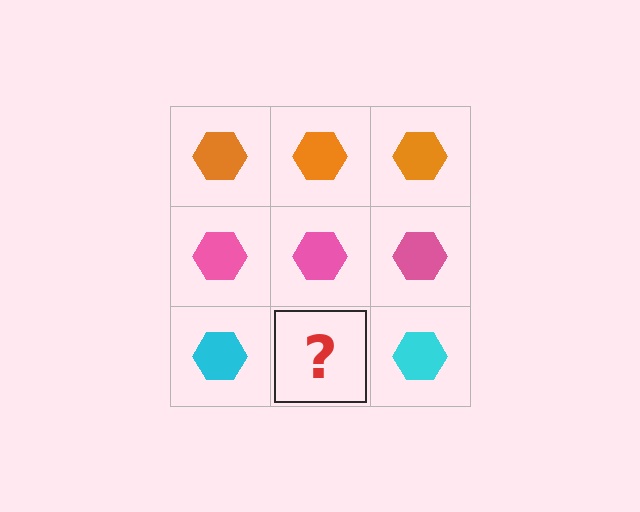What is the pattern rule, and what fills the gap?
The rule is that each row has a consistent color. The gap should be filled with a cyan hexagon.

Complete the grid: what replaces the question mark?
The question mark should be replaced with a cyan hexagon.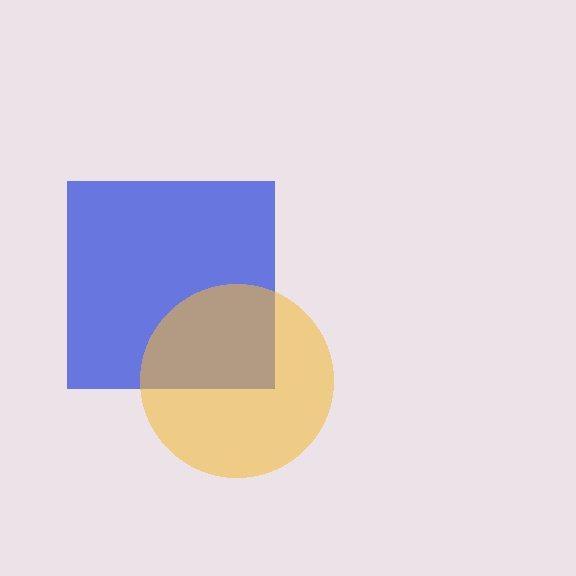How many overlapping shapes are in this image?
There are 2 overlapping shapes in the image.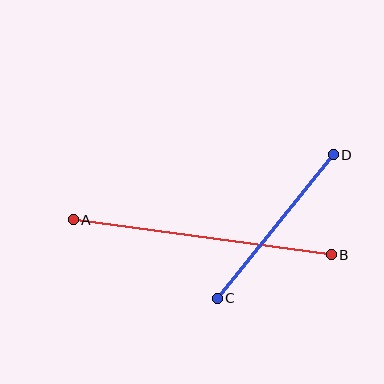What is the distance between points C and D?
The distance is approximately 184 pixels.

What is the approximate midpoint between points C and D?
The midpoint is at approximately (275, 227) pixels.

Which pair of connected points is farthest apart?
Points A and B are farthest apart.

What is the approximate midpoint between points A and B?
The midpoint is at approximately (202, 237) pixels.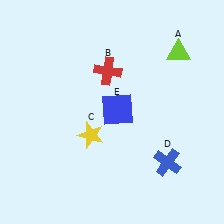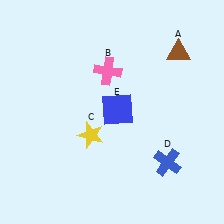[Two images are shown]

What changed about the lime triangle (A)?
In Image 1, A is lime. In Image 2, it changed to brown.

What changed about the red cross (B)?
In Image 1, B is red. In Image 2, it changed to pink.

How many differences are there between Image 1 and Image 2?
There are 2 differences between the two images.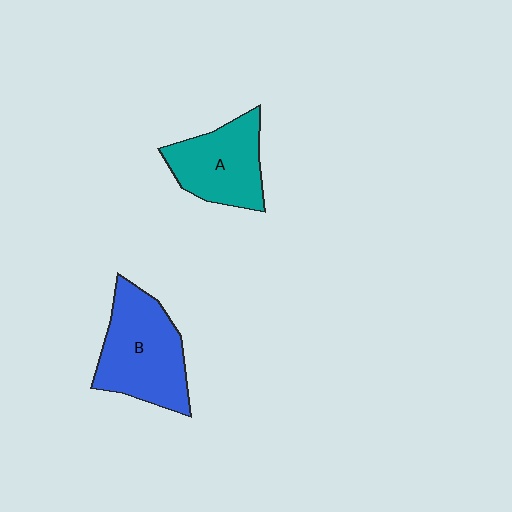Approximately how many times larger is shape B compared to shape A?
Approximately 1.3 times.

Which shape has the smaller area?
Shape A (teal).